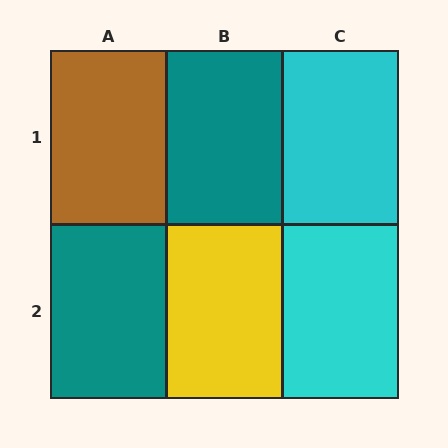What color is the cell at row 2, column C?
Cyan.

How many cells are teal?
2 cells are teal.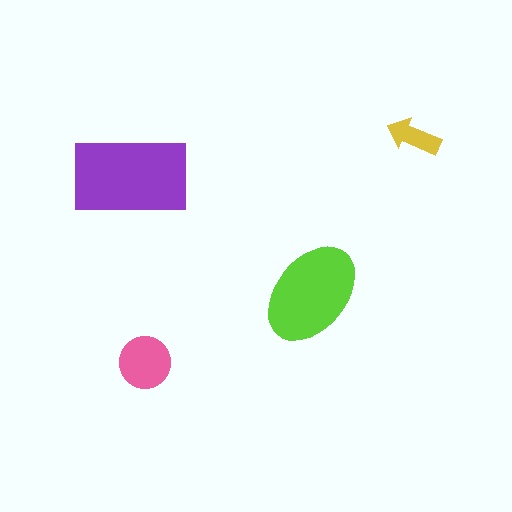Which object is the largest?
The purple rectangle.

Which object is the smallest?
The yellow arrow.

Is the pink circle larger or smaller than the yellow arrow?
Larger.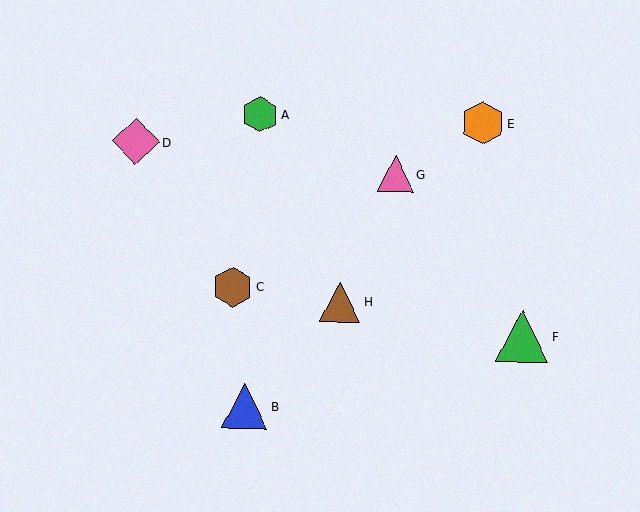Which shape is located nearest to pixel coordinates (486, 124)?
The orange hexagon (labeled E) at (483, 123) is nearest to that location.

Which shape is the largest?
The green triangle (labeled F) is the largest.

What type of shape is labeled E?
Shape E is an orange hexagon.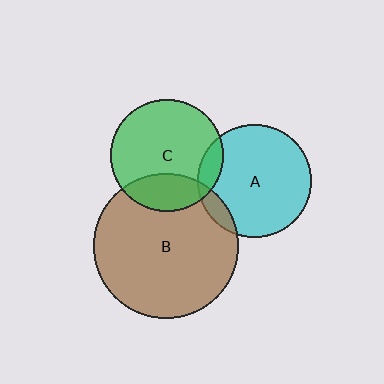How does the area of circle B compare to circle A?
Approximately 1.6 times.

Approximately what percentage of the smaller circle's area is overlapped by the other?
Approximately 10%.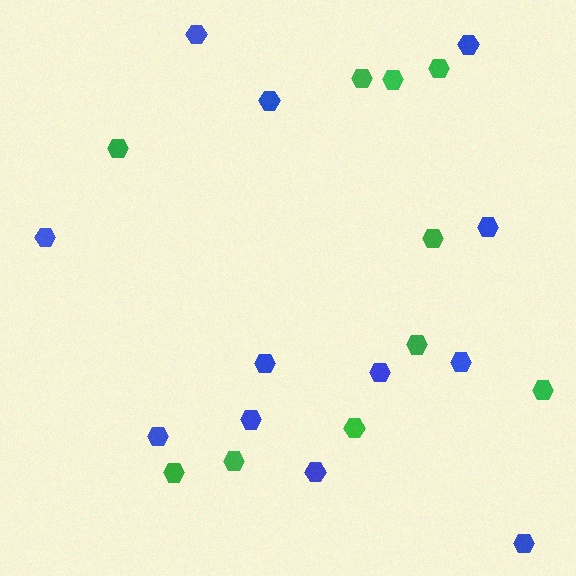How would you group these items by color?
There are 2 groups: one group of green hexagons (10) and one group of blue hexagons (12).